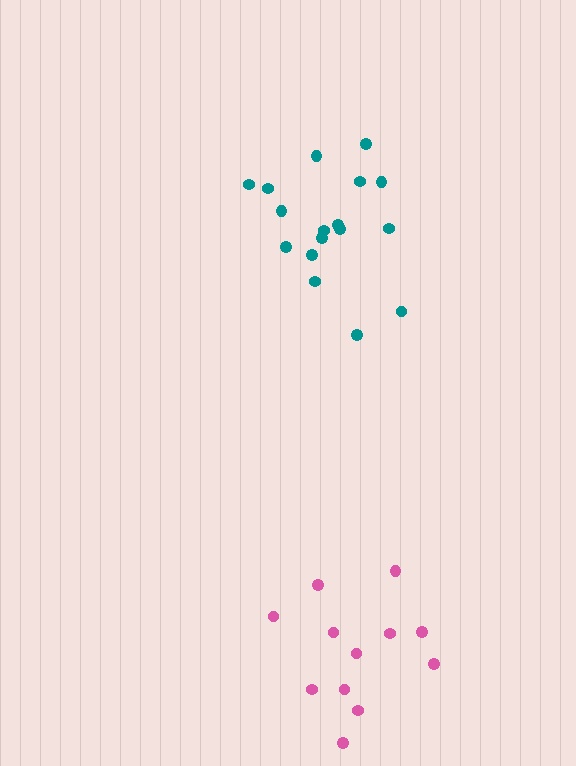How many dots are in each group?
Group 1: 17 dots, Group 2: 12 dots (29 total).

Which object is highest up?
The teal cluster is topmost.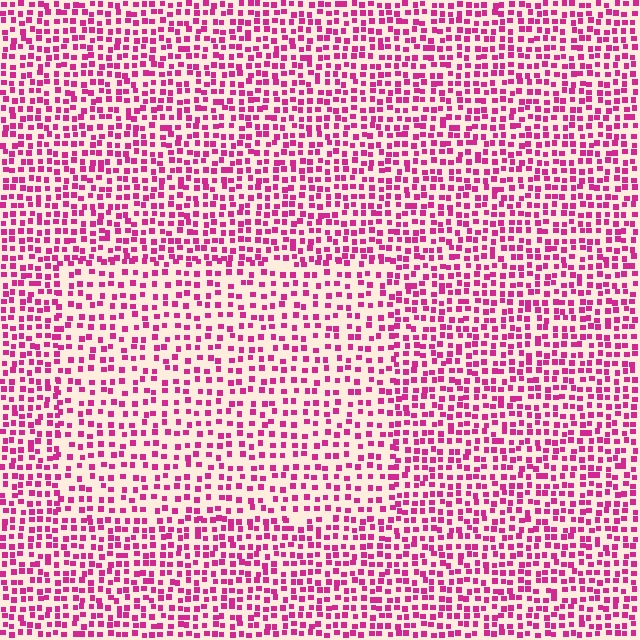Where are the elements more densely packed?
The elements are more densely packed outside the rectangle boundary.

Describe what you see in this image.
The image contains small magenta elements arranged at two different densities. A rectangle-shaped region is visible where the elements are less densely packed than the surrounding area.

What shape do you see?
I see a rectangle.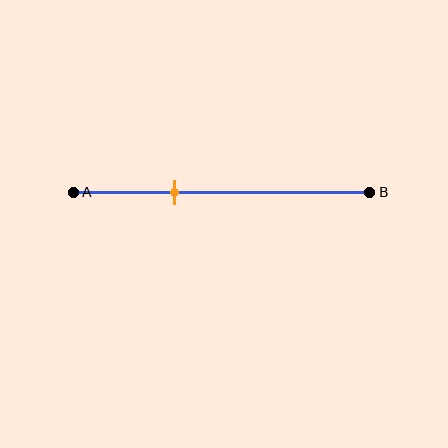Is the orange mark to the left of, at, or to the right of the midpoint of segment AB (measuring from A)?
The orange mark is to the left of the midpoint of segment AB.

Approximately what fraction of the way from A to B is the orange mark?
The orange mark is approximately 35% of the way from A to B.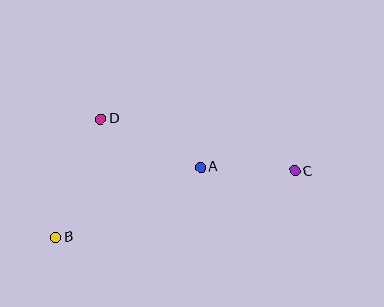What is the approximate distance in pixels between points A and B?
The distance between A and B is approximately 161 pixels.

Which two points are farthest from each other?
Points B and C are farthest from each other.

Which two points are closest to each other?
Points A and C are closest to each other.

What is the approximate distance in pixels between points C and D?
The distance between C and D is approximately 201 pixels.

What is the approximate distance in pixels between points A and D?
The distance between A and D is approximately 111 pixels.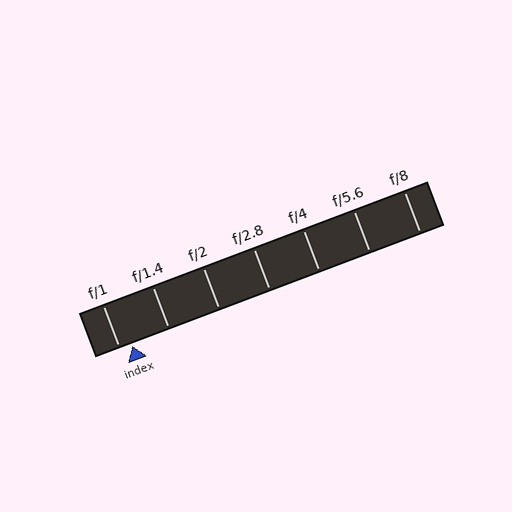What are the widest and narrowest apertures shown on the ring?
The widest aperture shown is f/1 and the narrowest is f/8.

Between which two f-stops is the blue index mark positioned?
The index mark is between f/1 and f/1.4.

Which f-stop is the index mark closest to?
The index mark is closest to f/1.